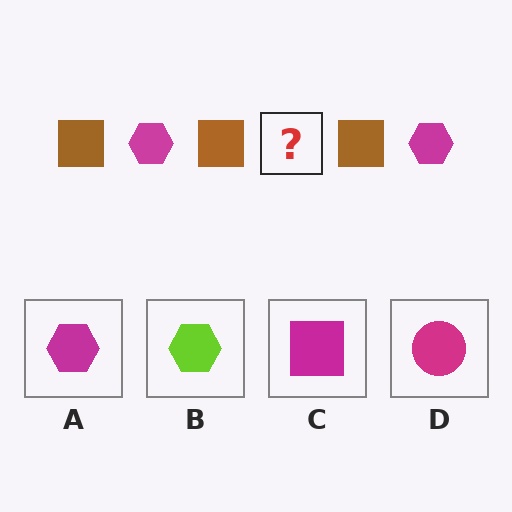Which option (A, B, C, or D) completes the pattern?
A.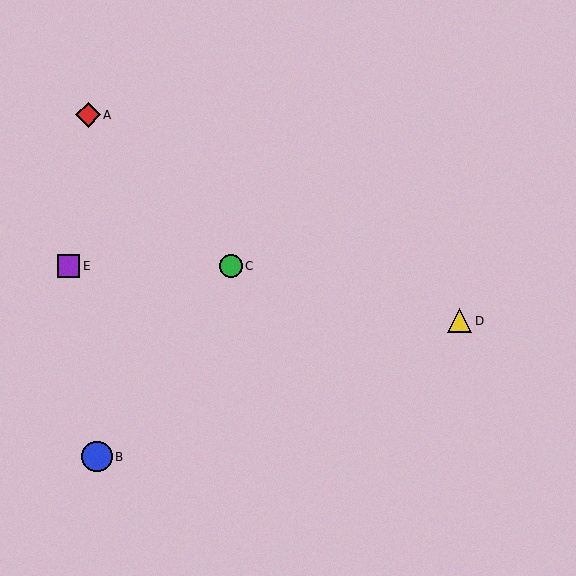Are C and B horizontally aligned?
No, C is at y≈266 and B is at y≈457.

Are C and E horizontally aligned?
Yes, both are at y≈266.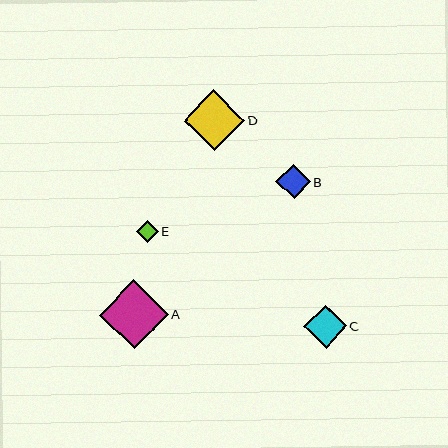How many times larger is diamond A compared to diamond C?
Diamond A is approximately 1.6 times the size of diamond C.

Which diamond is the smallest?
Diamond E is the smallest with a size of approximately 21 pixels.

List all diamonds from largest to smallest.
From largest to smallest: A, D, C, B, E.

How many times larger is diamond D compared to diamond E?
Diamond D is approximately 2.8 times the size of diamond E.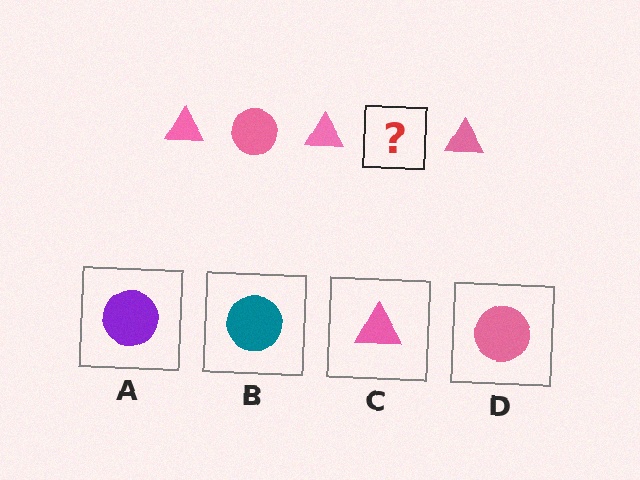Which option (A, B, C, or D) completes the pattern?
D.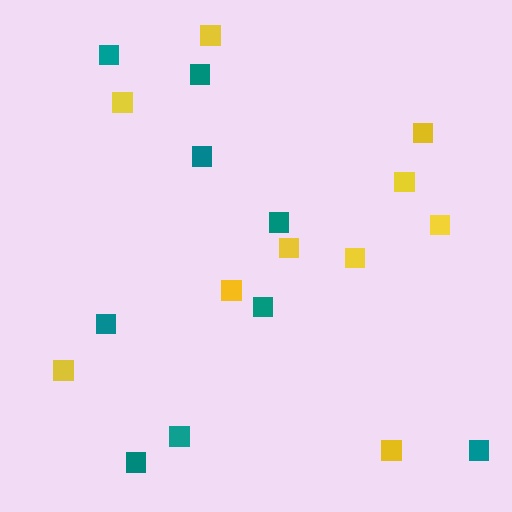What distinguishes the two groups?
There are 2 groups: one group of teal squares (9) and one group of yellow squares (10).